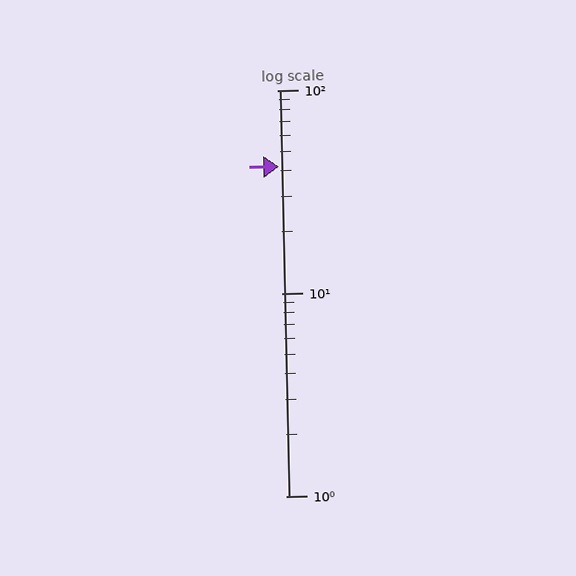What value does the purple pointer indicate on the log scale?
The pointer indicates approximately 42.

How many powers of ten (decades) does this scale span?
The scale spans 2 decades, from 1 to 100.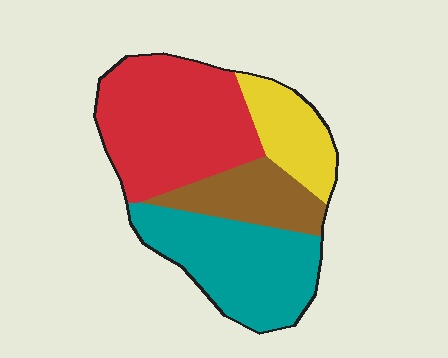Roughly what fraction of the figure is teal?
Teal covers about 30% of the figure.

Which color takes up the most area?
Red, at roughly 40%.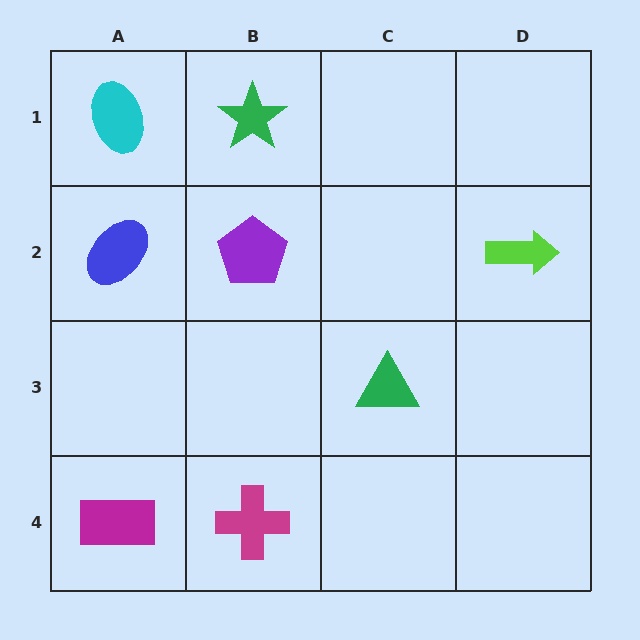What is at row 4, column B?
A magenta cross.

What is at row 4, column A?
A magenta rectangle.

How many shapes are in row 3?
1 shape.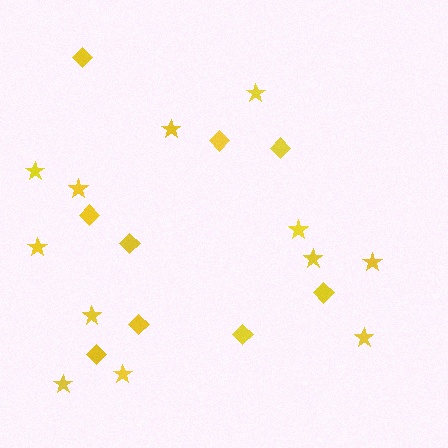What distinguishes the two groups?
There are 2 groups: one group of stars (12) and one group of diamonds (9).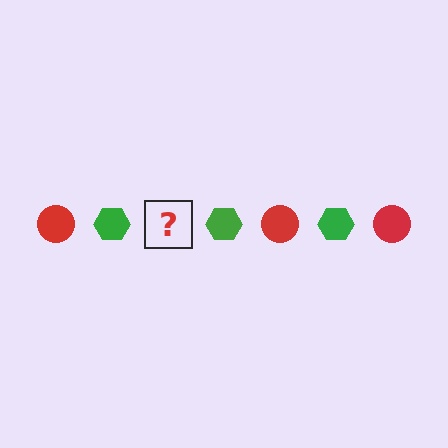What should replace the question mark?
The question mark should be replaced with a red circle.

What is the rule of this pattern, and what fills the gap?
The rule is that the pattern alternates between red circle and green hexagon. The gap should be filled with a red circle.